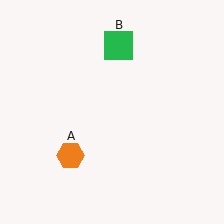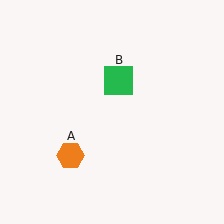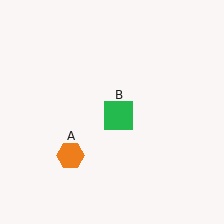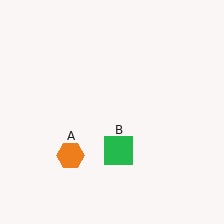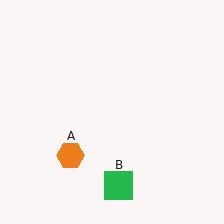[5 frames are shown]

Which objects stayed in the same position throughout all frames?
Orange hexagon (object A) remained stationary.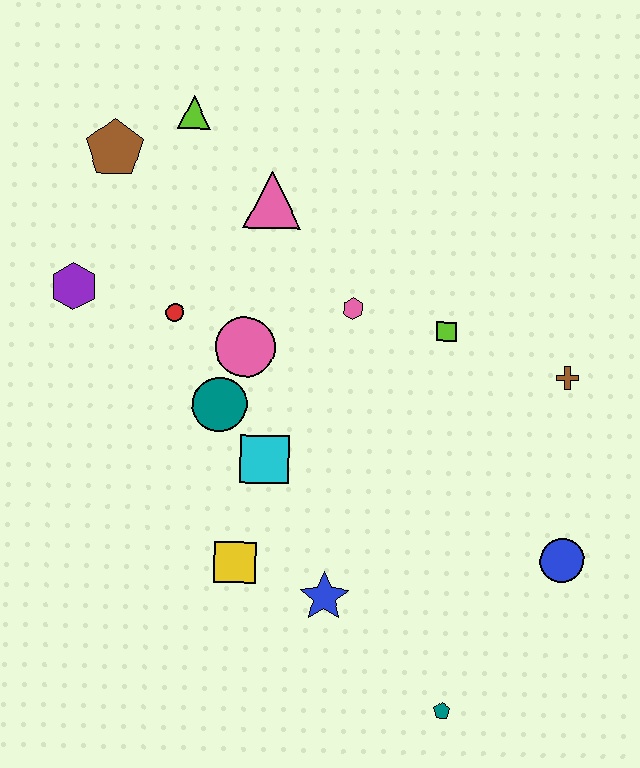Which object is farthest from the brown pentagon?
The teal pentagon is farthest from the brown pentagon.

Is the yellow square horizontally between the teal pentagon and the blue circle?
No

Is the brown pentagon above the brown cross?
Yes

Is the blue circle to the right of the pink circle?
Yes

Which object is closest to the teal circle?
The pink circle is closest to the teal circle.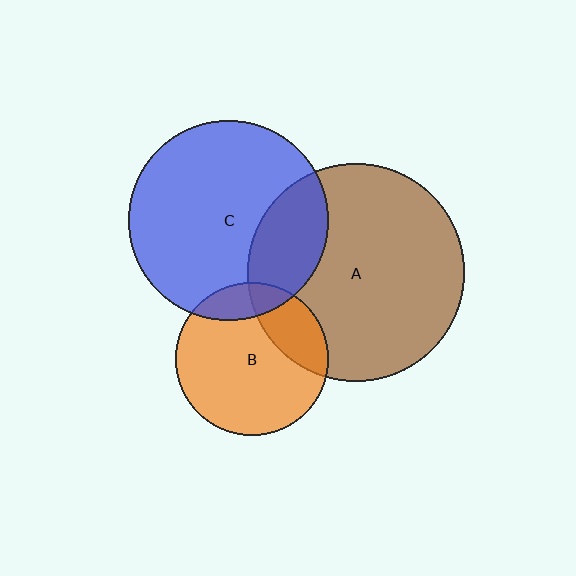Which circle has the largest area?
Circle A (brown).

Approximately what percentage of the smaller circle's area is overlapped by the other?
Approximately 15%.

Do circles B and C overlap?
Yes.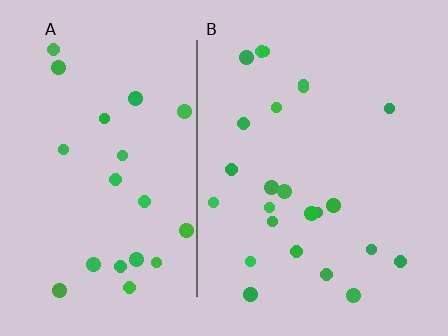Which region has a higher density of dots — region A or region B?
B (the right).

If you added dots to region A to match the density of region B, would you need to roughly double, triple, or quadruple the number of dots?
Approximately double.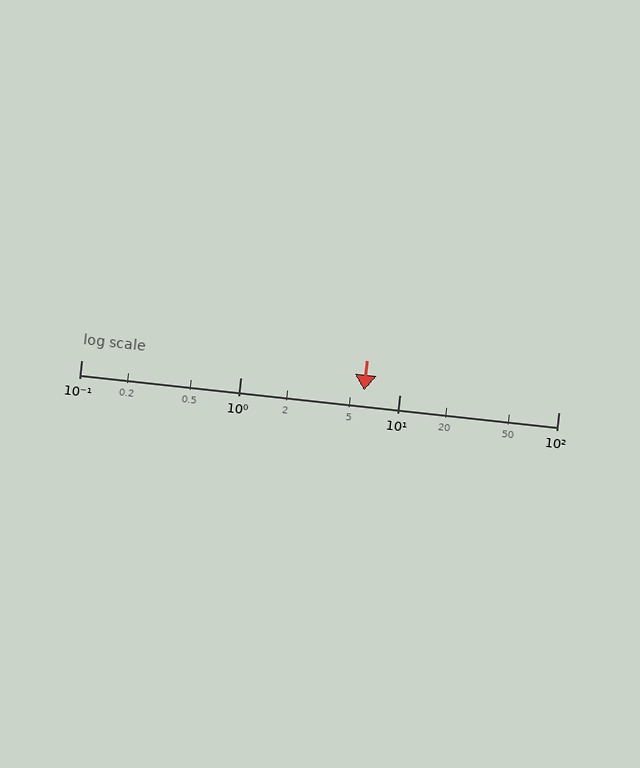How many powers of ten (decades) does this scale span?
The scale spans 3 decades, from 0.1 to 100.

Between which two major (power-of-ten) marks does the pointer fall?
The pointer is between 1 and 10.